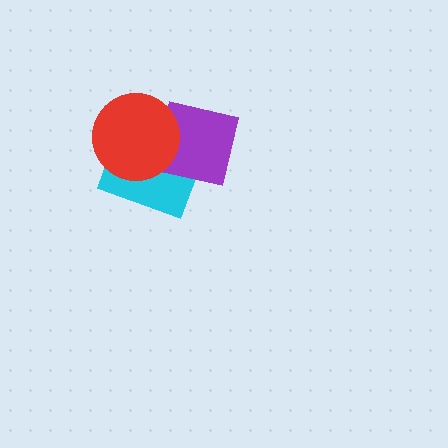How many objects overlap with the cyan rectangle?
2 objects overlap with the cyan rectangle.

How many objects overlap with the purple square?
2 objects overlap with the purple square.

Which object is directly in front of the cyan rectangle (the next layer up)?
The purple square is directly in front of the cyan rectangle.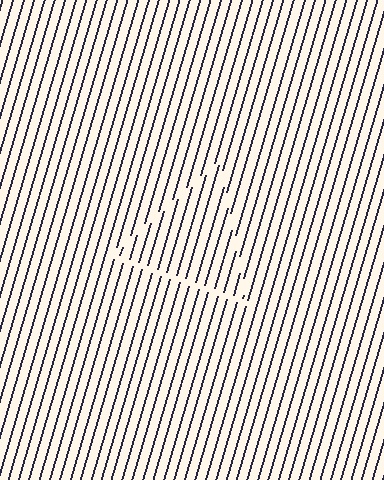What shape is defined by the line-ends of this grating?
An illusory triangle. The interior of the shape contains the same grating, shifted by half a period — the contour is defined by the phase discontinuity where line-ends from the inner and outer gratings abut.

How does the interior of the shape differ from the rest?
The interior of the shape contains the same grating, shifted by half a period — the contour is defined by the phase discontinuity where line-ends from the inner and outer gratings abut.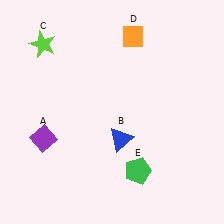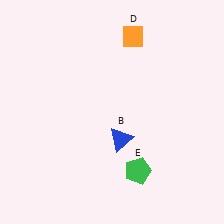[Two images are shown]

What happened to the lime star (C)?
The lime star (C) was removed in Image 2. It was in the top-left area of Image 1.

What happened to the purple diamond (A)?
The purple diamond (A) was removed in Image 2. It was in the bottom-left area of Image 1.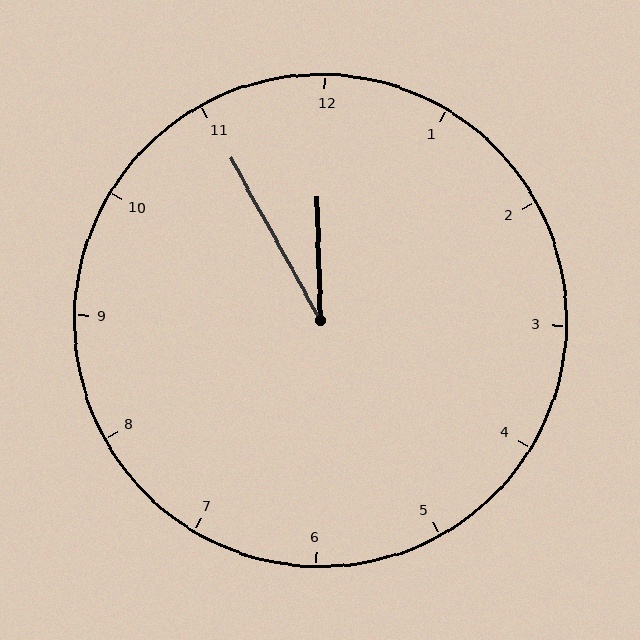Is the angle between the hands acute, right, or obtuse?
It is acute.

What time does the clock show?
11:55.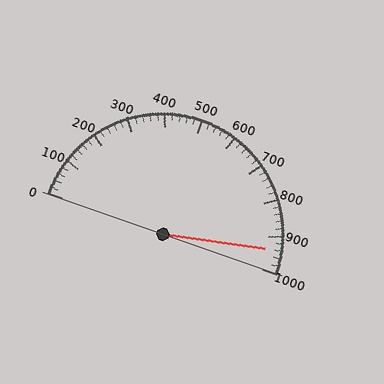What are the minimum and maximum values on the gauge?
The gauge ranges from 0 to 1000.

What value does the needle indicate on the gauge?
The needle indicates approximately 940.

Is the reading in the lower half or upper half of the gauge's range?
The reading is in the upper half of the range (0 to 1000).